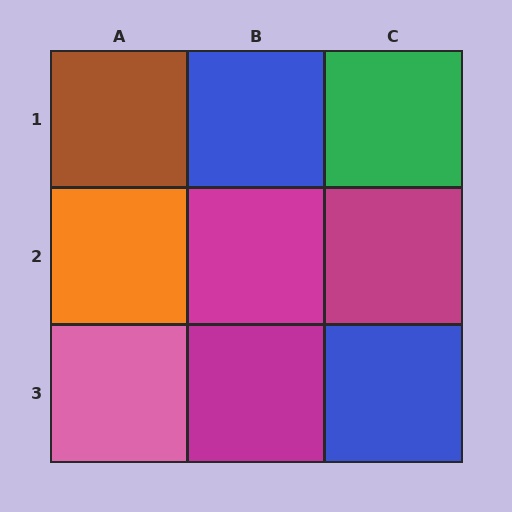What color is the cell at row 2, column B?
Magenta.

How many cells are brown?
1 cell is brown.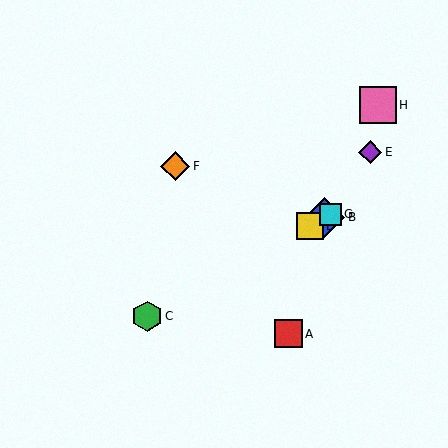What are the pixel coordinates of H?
Object H is at (378, 105).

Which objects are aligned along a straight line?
Objects B, C, D, G are aligned along a straight line.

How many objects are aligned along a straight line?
4 objects (B, C, D, G) are aligned along a straight line.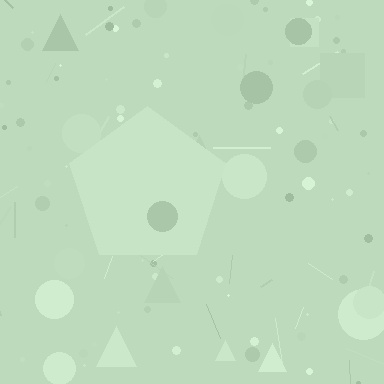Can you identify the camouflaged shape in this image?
The camouflaged shape is a pentagon.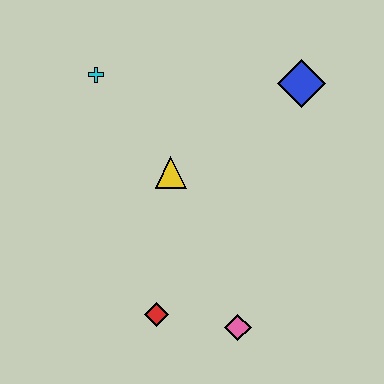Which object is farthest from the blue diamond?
The red diamond is farthest from the blue diamond.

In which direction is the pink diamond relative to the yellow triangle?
The pink diamond is below the yellow triangle.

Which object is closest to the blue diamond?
The yellow triangle is closest to the blue diamond.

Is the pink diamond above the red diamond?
No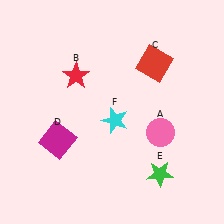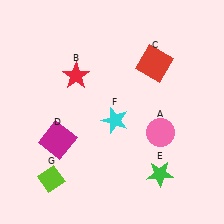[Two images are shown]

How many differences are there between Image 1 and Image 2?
There is 1 difference between the two images.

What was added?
A lime diamond (G) was added in Image 2.